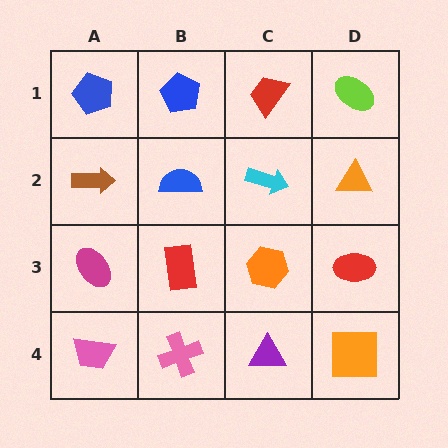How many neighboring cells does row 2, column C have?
4.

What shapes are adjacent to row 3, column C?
A cyan arrow (row 2, column C), a purple triangle (row 4, column C), a red rectangle (row 3, column B), a red ellipse (row 3, column D).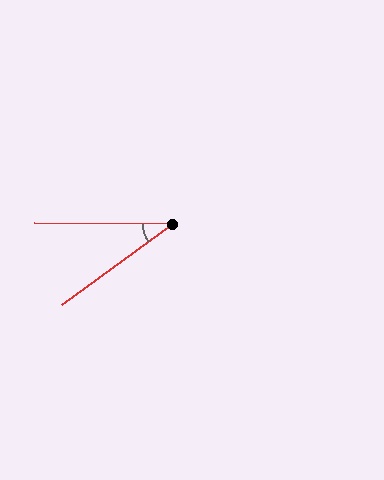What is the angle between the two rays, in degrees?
Approximately 36 degrees.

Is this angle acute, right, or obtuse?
It is acute.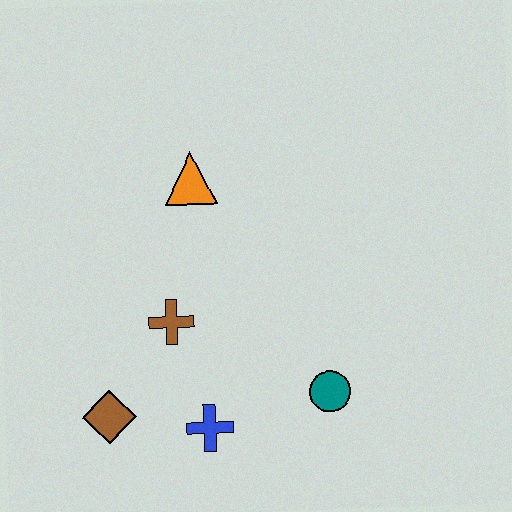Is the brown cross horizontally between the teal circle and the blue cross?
No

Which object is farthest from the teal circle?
The orange triangle is farthest from the teal circle.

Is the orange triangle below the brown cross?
No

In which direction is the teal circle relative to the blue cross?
The teal circle is to the right of the blue cross.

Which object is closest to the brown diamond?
The blue cross is closest to the brown diamond.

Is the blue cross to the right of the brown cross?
Yes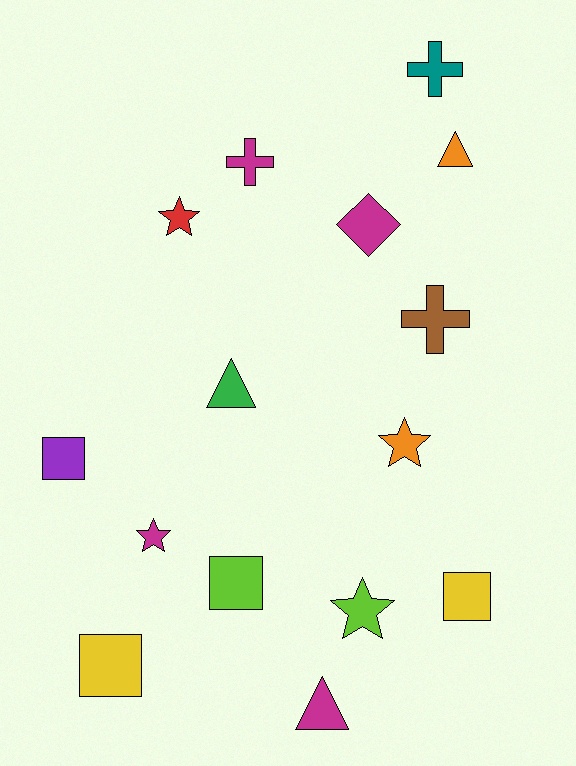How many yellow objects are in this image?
There are 2 yellow objects.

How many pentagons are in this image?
There are no pentagons.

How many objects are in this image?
There are 15 objects.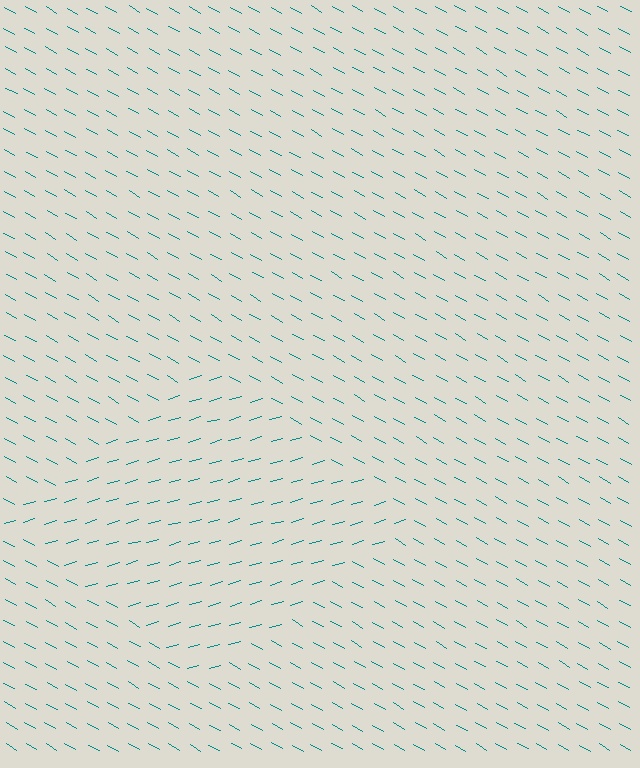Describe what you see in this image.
The image is filled with small teal line segments. A diamond region in the image has lines oriented differently from the surrounding lines, creating a visible texture boundary.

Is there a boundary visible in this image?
Yes, there is a texture boundary formed by a change in line orientation.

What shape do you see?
I see a diamond.